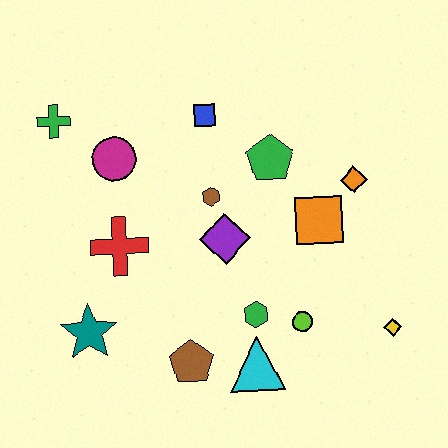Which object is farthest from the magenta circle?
The yellow diamond is farthest from the magenta circle.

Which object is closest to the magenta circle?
The green cross is closest to the magenta circle.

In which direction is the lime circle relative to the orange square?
The lime circle is below the orange square.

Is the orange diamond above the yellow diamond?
Yes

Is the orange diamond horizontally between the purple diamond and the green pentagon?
No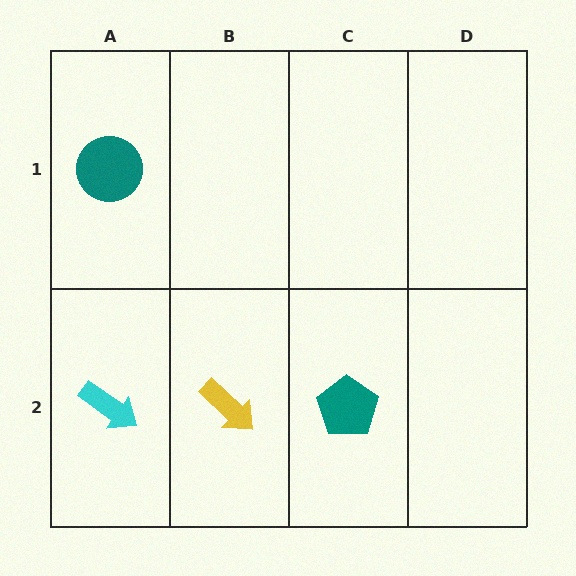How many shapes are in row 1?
1 shape.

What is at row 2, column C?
A teal pentagon.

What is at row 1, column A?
A teal circle.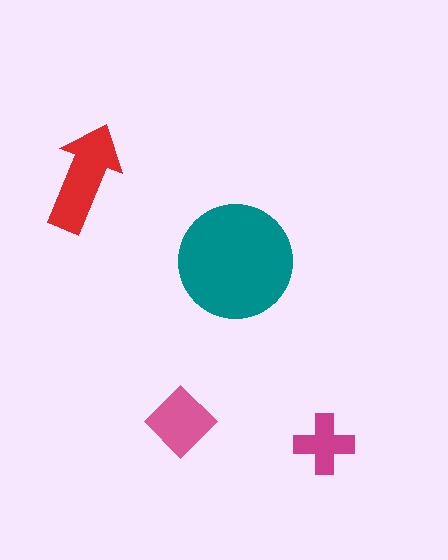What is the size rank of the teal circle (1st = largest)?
1st.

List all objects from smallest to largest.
The magenta cross, the pink diamond, the red arrow, the teal circle.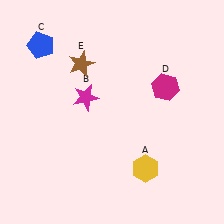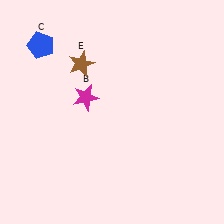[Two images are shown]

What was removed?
The yellow hexagon (A), the magenta hexagon (D) were removed in Image 2.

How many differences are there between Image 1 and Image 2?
There are 2 differences between the two images.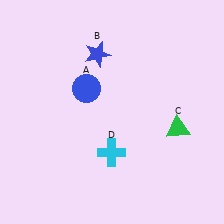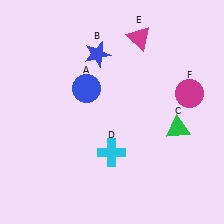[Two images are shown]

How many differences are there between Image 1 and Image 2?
There are 2 differences between the two images.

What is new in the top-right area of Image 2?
A magenta circle (F) was added in the top-right area of Image 2.